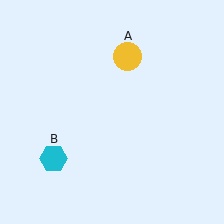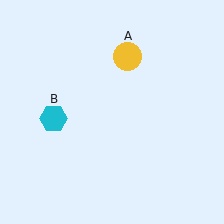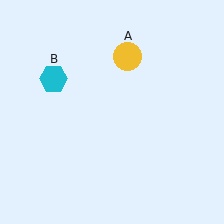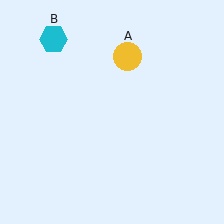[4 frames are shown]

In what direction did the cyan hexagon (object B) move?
The cyan hexagon (object B) moved up.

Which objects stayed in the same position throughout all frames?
Yellow circle (object A) remained stationary.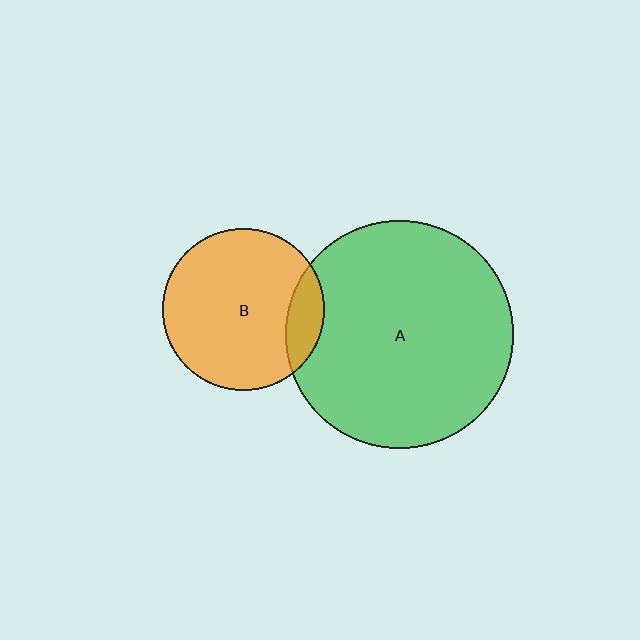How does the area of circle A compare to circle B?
Approximately 2.0 times.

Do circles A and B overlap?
Yes.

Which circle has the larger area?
Circle A (green).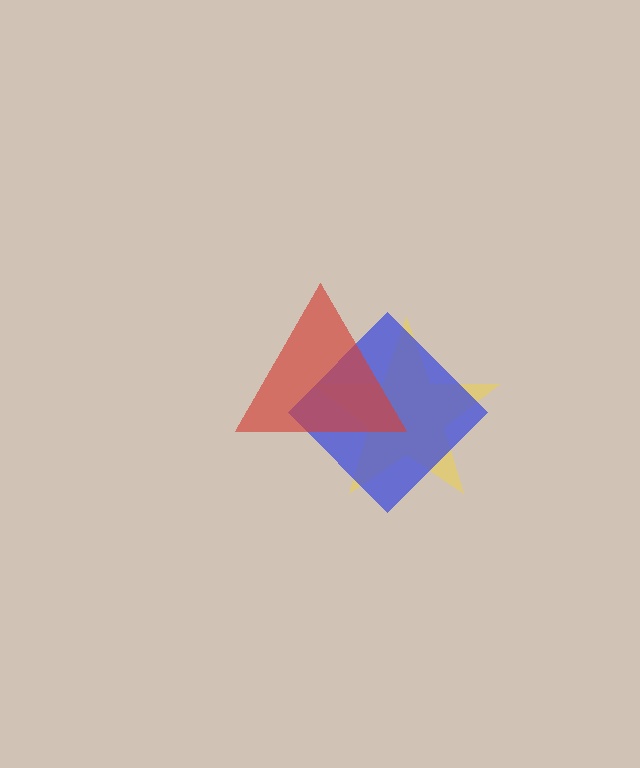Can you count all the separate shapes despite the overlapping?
Yes, there are 3 separate shapes.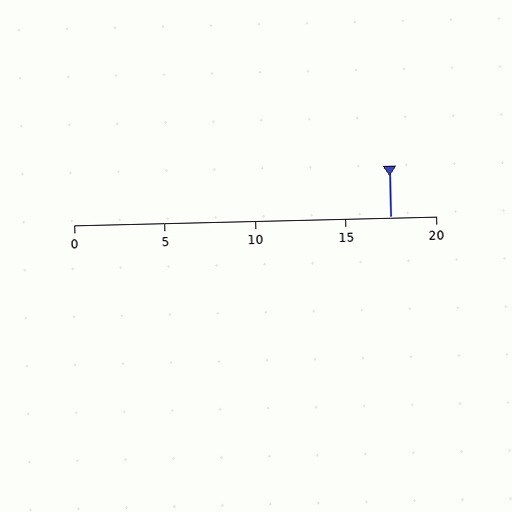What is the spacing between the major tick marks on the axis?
The major ticks are spaced 5 apart.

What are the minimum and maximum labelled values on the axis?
The axis runs from 0 to 20.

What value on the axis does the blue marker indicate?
The marker indicates approximately 17.5.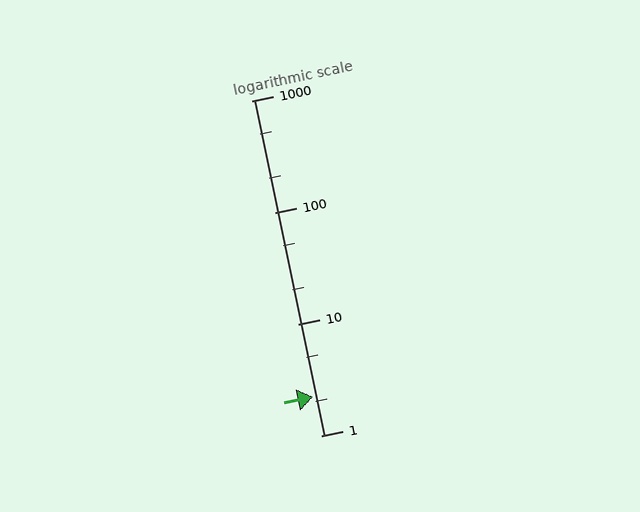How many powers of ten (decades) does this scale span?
The scale spans 3 decades, from 1 to 1000.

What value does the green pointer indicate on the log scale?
The pointer indicates approximately 2.2.